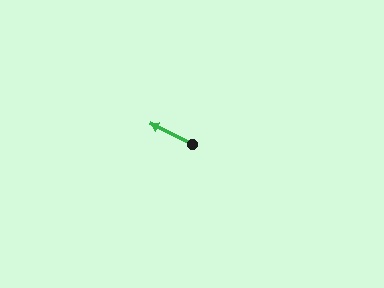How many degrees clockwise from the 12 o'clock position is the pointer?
Approximately 296 degrees.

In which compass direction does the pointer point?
Northwest.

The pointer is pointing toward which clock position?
Roughly 10 o'clock.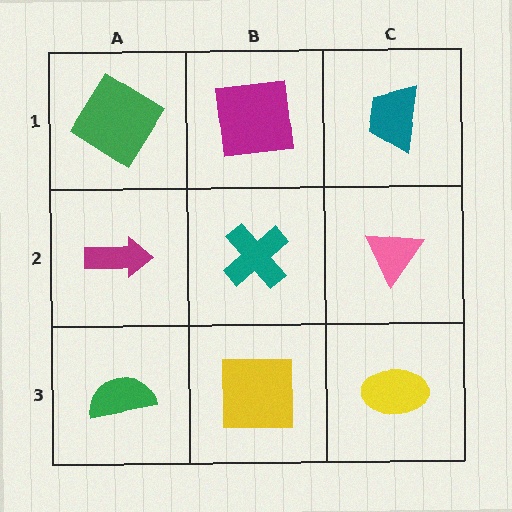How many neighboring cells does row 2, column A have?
3.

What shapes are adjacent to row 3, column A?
A magenta arrow (row 2, column A), a yellow square (row 3, column B).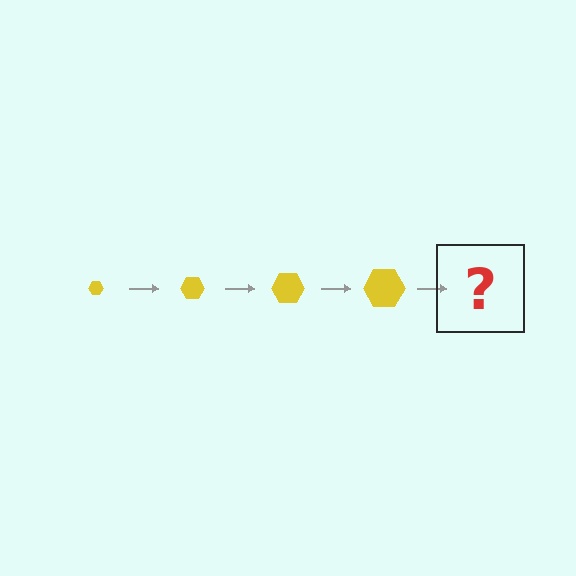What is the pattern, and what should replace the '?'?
The pattern is that the hexagon gets progressively larger each step. The '?' should be a yellow hexagon, larger than the previous one.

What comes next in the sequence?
The next element should be a yellow hexagon, larger than the previous one.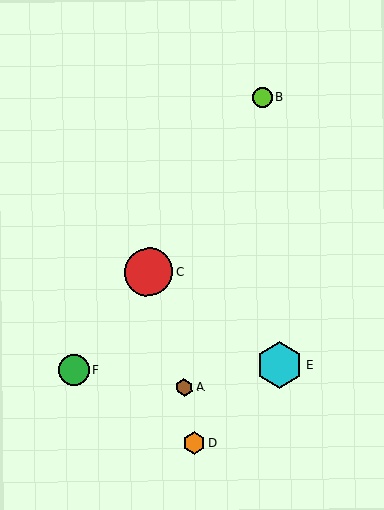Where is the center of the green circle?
The center of the green circle is at (74, 370).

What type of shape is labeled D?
Shape D is an orange hexagon.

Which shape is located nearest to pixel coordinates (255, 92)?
The lime circle (labeled B) at (263, 97) is nearest to that location.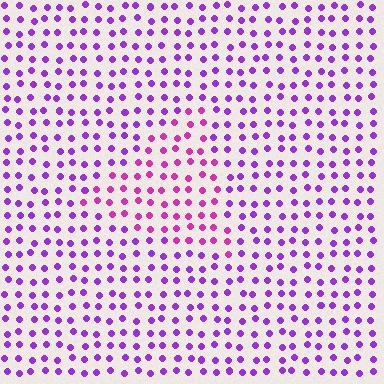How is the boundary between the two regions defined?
The boundary is defined purely by a slight shift in hue (about 37 degrees). Spacing, size, and orientation are identical on both sides.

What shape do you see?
I see a triangle.